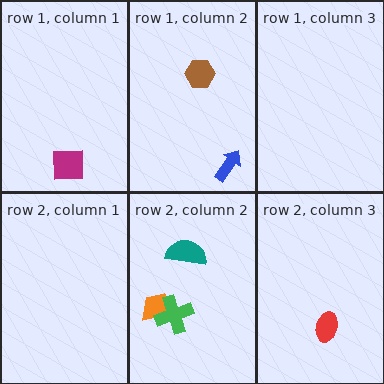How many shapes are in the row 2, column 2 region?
3.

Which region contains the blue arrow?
The row 1, column 2 region.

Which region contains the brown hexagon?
The row 1, column 2 region.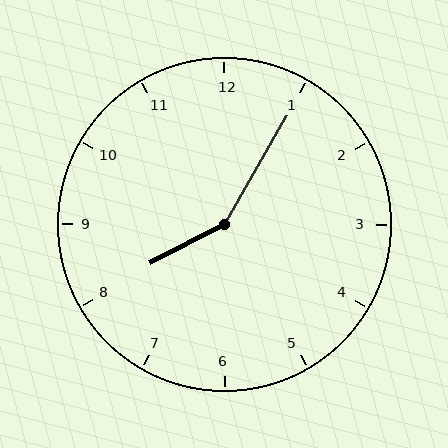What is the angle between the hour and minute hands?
Approximately 148 degrees.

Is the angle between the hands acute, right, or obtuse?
It is obtuse.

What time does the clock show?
8:05.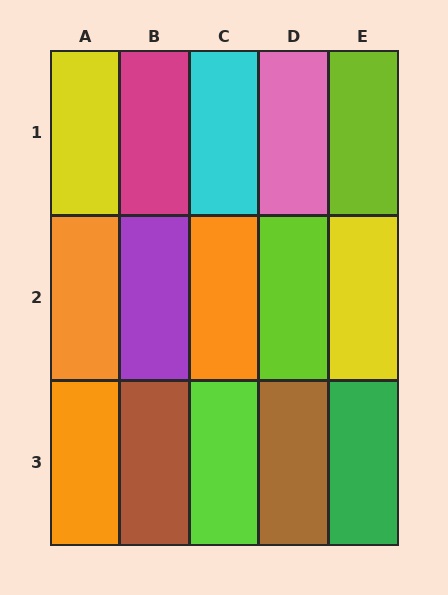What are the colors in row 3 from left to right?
Orange, brown, lime, brown, green.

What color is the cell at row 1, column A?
Yellow.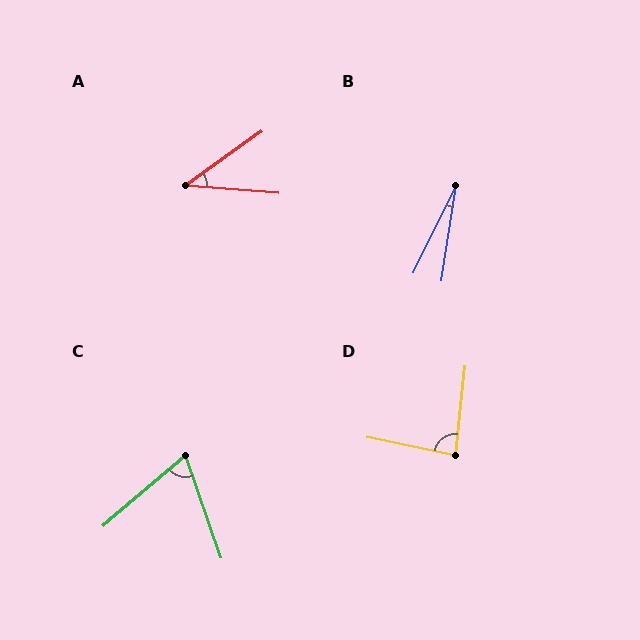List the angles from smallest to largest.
B (17°), A (40°), C (69°), D (84°).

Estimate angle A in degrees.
Approximately 40 degrees.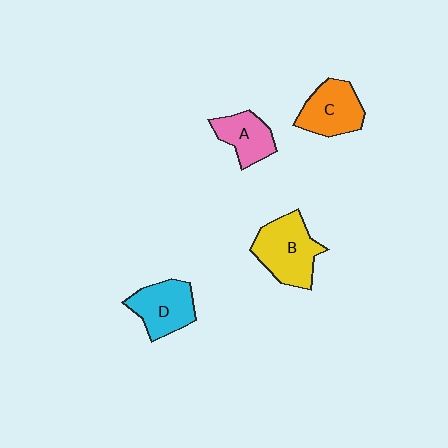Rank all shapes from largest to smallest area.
From largest to smallest: B (yellow), D (cyan), C (orange), A (pink).